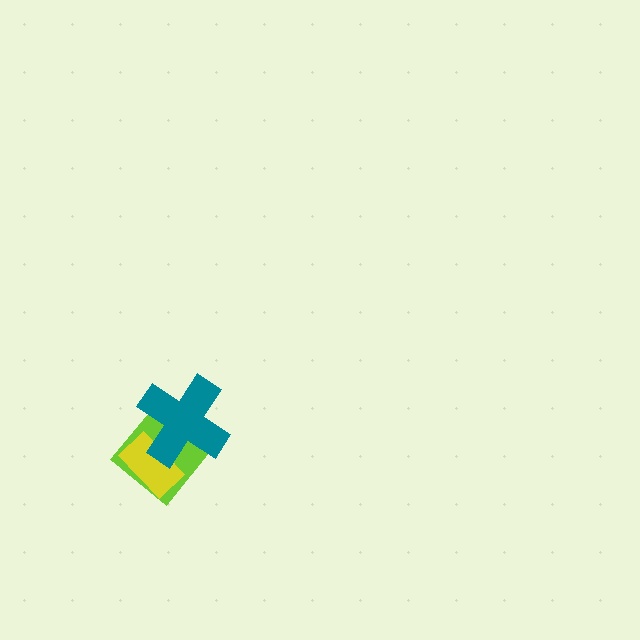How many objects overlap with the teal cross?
2 objects overlap with the teal cross.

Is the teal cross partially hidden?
No, no other shape covers it.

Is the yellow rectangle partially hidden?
Yes, it is partially covered by another shape.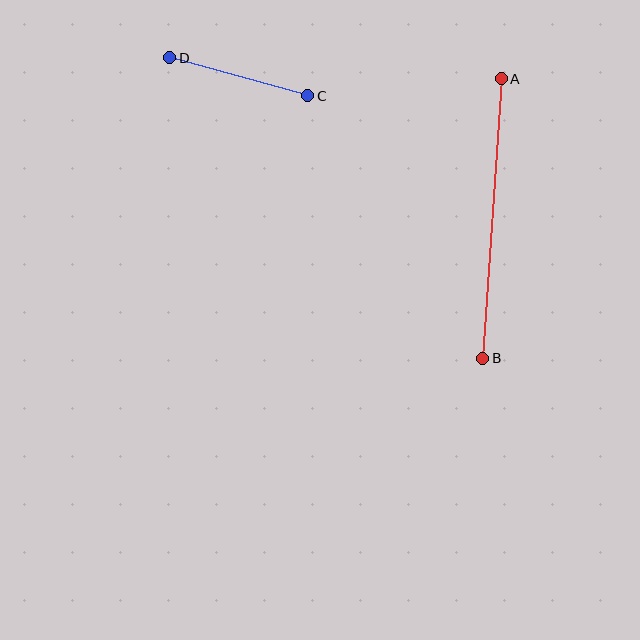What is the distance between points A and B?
The distance is approximately 280 pixels.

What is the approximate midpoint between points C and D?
The midpoint is at approximately (239, 77) pixels.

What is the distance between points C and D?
The distance is approximately 143 pixels.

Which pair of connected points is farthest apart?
Points A and B are farthest apart.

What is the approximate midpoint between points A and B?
The midpoint is at approximately (492, 218) pixels.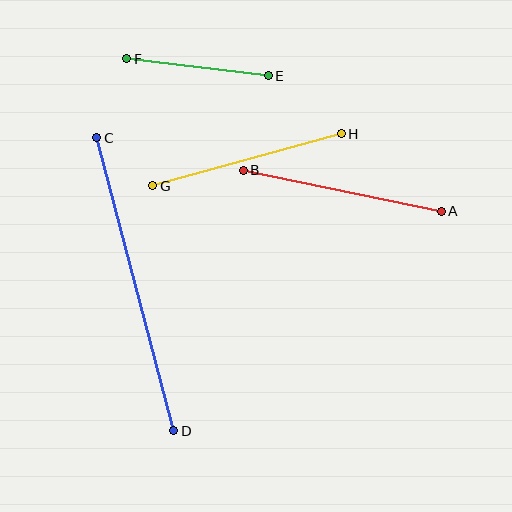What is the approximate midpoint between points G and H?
The midpoint is at approximately (247, 160) pixels.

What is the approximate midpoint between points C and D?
The midpoint is at approximately (135, 284) pixels.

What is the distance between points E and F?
The distance is approximately 142 pixels.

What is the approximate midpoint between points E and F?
The midpoint is at approximately (197, 67) pixels.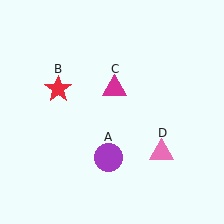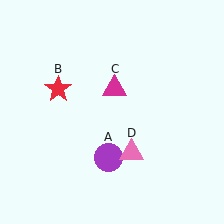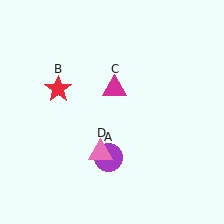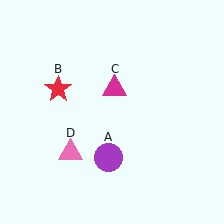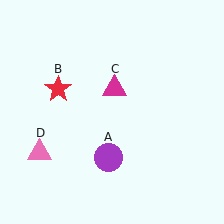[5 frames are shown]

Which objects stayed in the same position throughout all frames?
Purple circle (object A) and red star (object B) and magenta triangle (object C) remained stationary.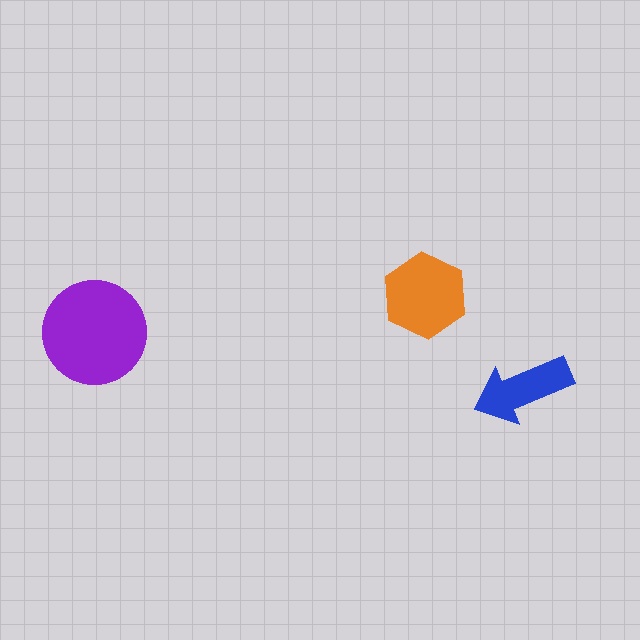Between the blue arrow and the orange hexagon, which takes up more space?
The orange hexagon.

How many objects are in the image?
There are 3 objects in the image.